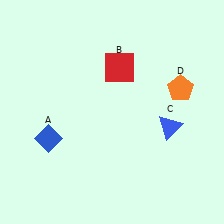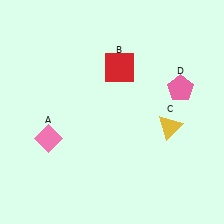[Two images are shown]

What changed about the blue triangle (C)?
In Image 1, C is blue. In Image 2, it changed to yellow.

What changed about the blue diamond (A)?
In Image 1, A is blue. In Image 2, it changed to pink.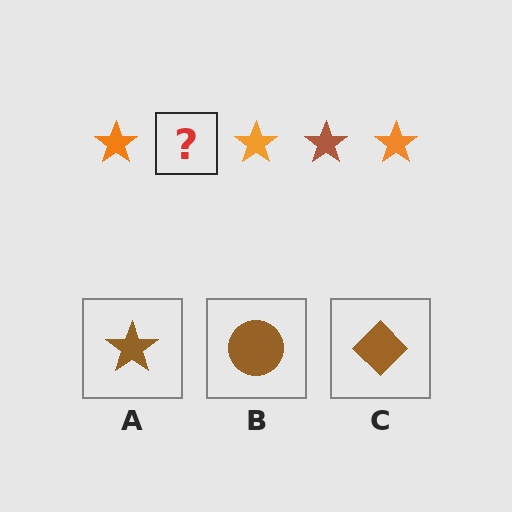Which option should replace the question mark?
Option A.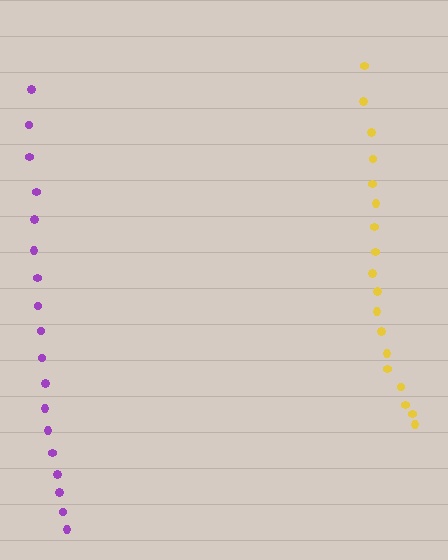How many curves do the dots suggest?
There are 2 distinct paths.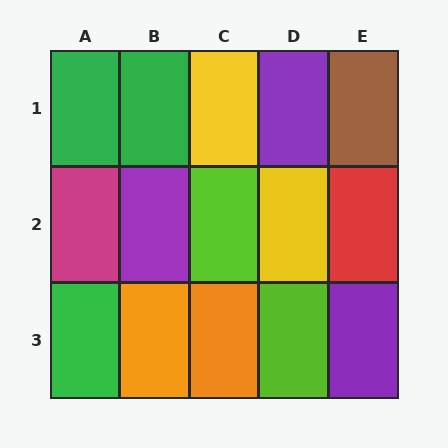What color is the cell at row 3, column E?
Purple.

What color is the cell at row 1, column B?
Green.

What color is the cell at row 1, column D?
Purple.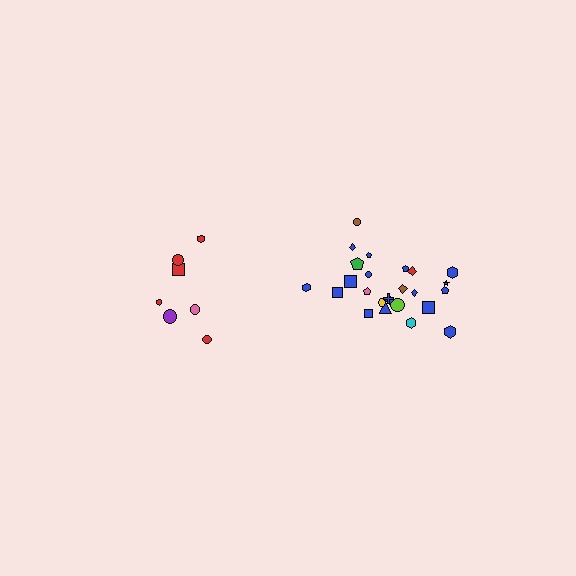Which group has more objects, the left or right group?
The right group.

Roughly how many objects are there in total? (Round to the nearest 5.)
Roughly 30 objects in total.